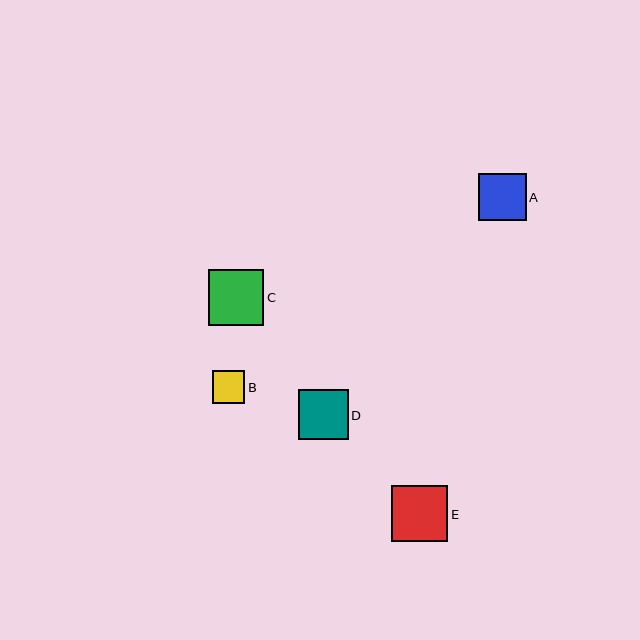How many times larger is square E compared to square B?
Square E is approximately 1.7 times the size of square B.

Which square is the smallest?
Square B is the smallest with a size of approximately 32 pixels.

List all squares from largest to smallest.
From largest to smallest: E, C, D, A, B.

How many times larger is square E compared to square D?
Square E is approximately 1.1 times the size of square D.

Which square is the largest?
Square E is the largest with a size of approximately 56 pixels.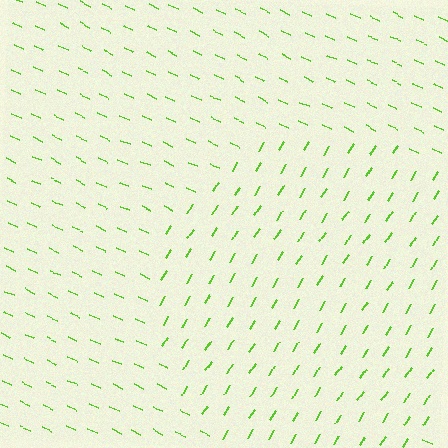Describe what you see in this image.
The image is filled with small lime line segments. A circle region in the image has lines oriented differently from the surrounding lines, creating a visible texture boundary.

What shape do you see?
I see a circle.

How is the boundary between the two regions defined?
The boundary is defined purely by a change in line orientation (approximately 83 degrees difference). All lines are the same color and thickness.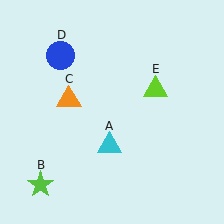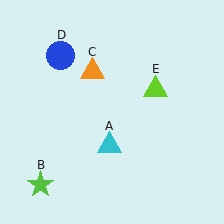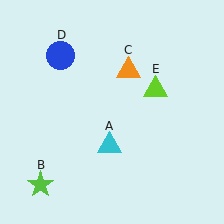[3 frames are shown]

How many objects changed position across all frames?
1 object changed position: orange triangle (object C).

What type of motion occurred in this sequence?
The orange triangle (object C) rotated clockwise around the center of the scene.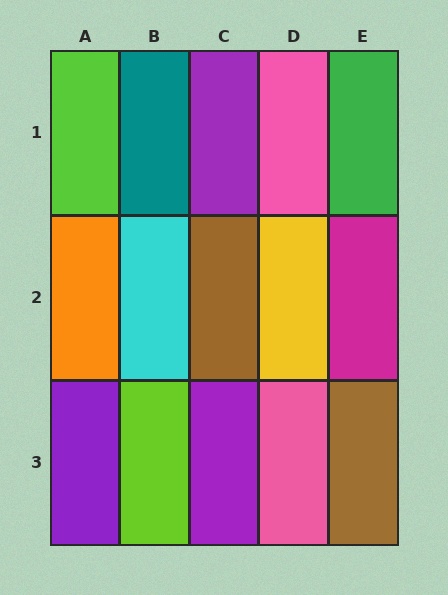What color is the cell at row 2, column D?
Yellow.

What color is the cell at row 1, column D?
Pink.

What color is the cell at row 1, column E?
Green.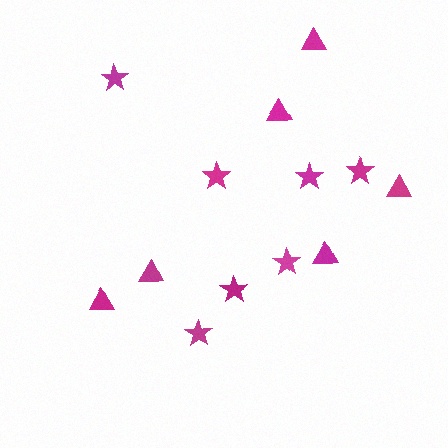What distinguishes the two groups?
There are 2 groups: one group of stars (7) and one group of triangles (6).